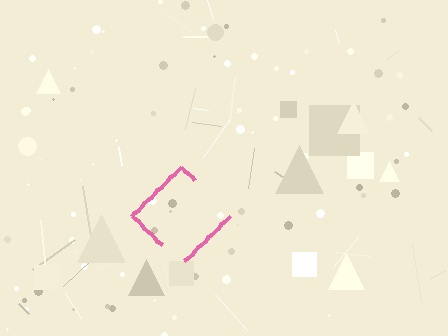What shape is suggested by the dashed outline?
The dashed outline suggests a diamond.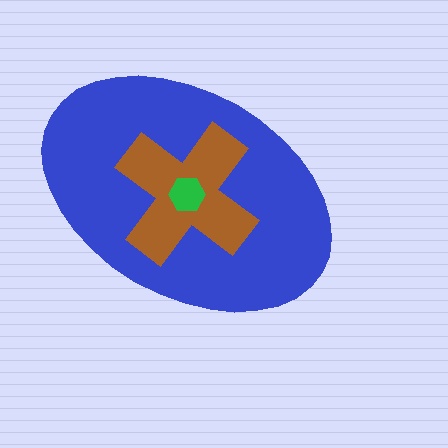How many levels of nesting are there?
3.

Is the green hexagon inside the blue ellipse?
Yes.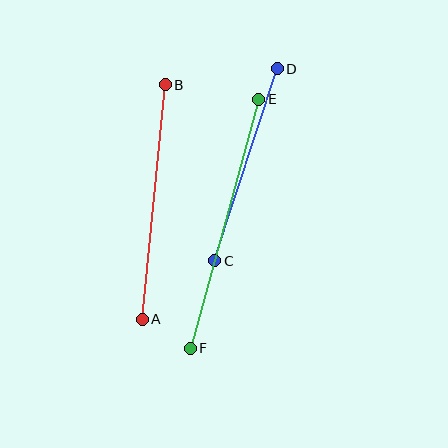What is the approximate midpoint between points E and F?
The midpoint is at approximately (225, 224) pixels.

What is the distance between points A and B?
The distance is approximately 236 pixels.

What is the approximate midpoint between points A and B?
The midpoint is at approximately (154, 202) pixels.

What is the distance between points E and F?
The distance is approximately 258 pixels.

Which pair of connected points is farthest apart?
Points E and F are farthest apart.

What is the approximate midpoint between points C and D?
The midpoint is at approximately (246, 165) pixels.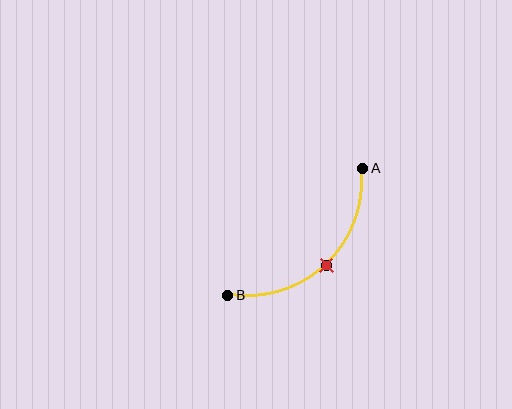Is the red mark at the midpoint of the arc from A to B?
Yes. The red mark lies on the arc at equal arc-length from both A and B — it is the arc midpoint.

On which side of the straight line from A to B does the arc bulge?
The arc bulges below and to the right of the straight line connecting A and B.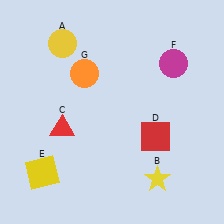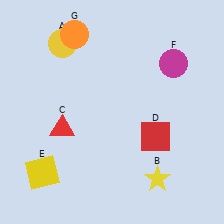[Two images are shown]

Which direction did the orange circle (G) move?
The orange circle (G) moved up.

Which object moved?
The orange circle (G) moved up.